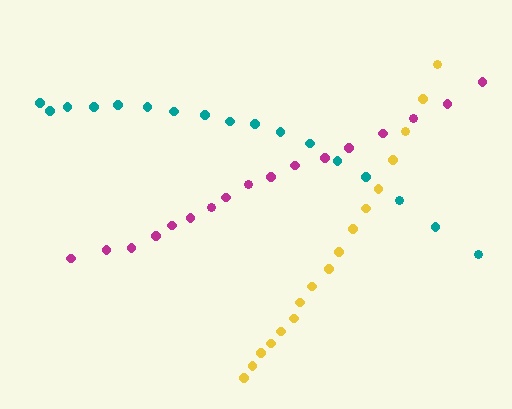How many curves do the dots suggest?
There are 3 distinct paths.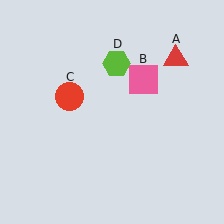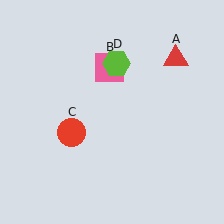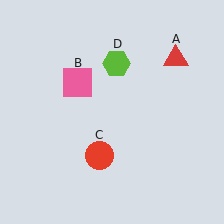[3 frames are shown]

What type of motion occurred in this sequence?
The pink square (object B), red circle (object C) rotated counterclockwise around the center of the scene.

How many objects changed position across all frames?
2 objects changed position: pink square (object B), red circle (object C).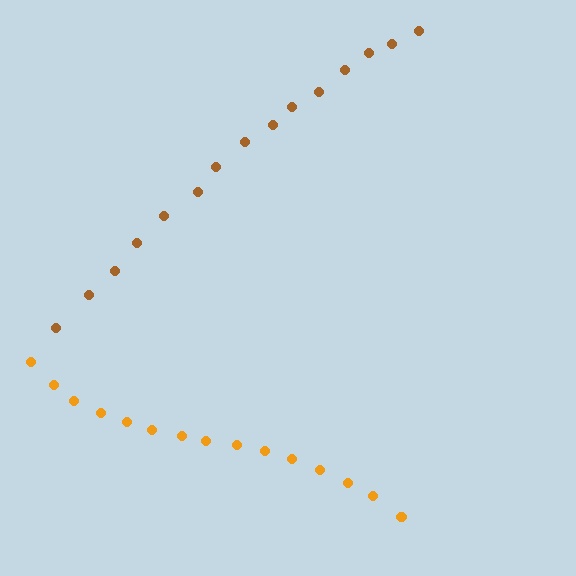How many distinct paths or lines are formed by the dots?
There are 2 distinct paths.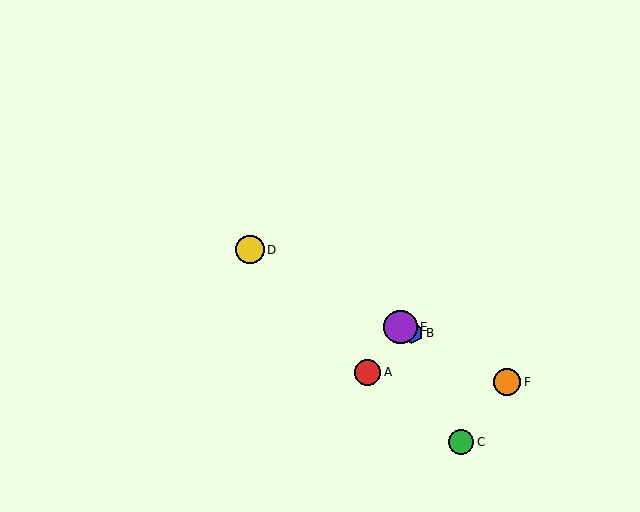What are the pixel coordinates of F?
Object F is at (507, 382).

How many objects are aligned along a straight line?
4 objects (B, D, E, F) are aligned along a straight line.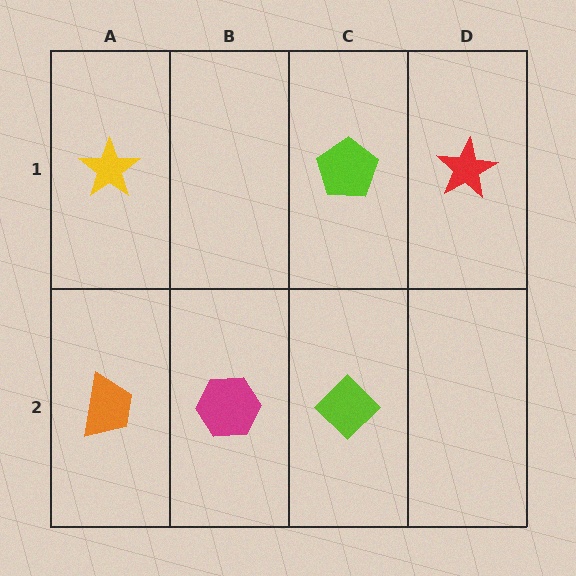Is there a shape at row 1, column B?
No, that cell is empty.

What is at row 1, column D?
A red star.